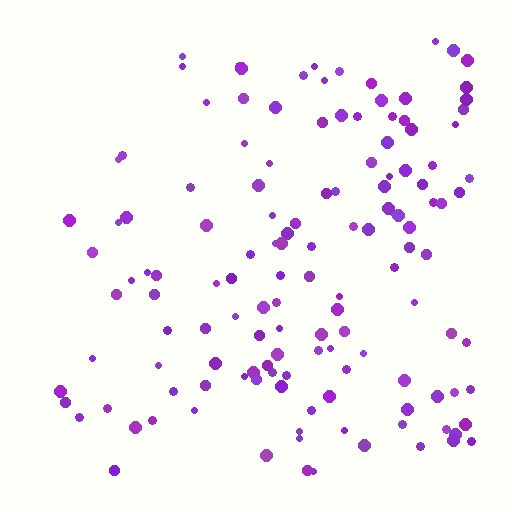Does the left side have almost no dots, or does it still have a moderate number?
Still a moderate number, just noticeably fewer than the right.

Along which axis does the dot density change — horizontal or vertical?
Horizontal.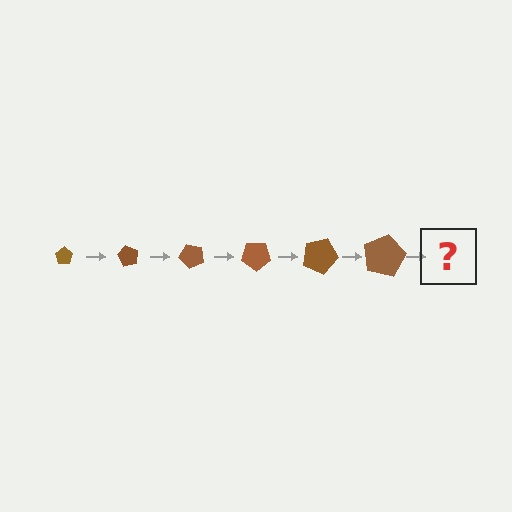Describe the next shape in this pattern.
It should be a pentagon, larger than the previous one and rotated 360 degrees from the start.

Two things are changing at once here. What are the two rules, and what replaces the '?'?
The two rules are that the pentagon grows larger each step and it rotates 60 degrees each step. The '?' should be a pentagon, larger than the previous one and rotated 360 degrees from the start.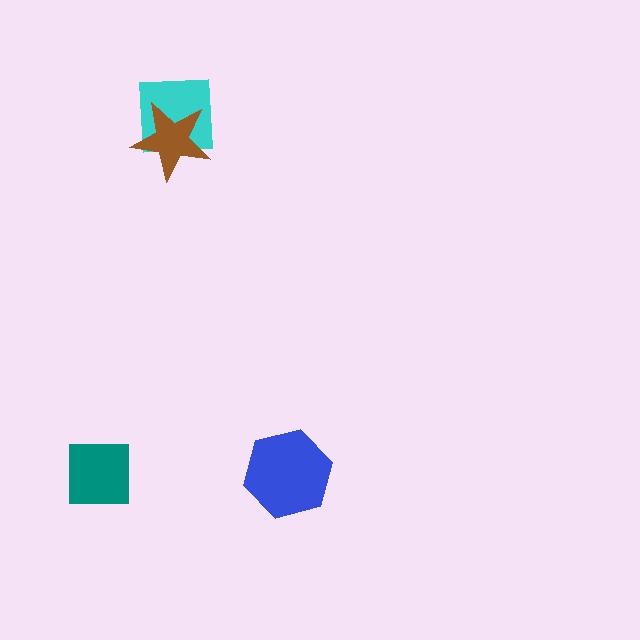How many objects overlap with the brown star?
1 object overlaps with the brown star.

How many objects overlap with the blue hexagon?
0 objects overlap with the blue hexagon.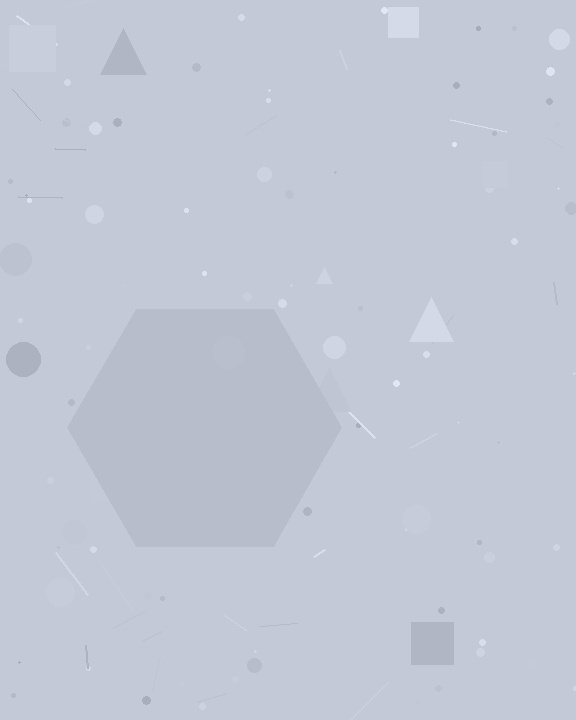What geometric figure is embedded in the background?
A hexagon is embedded in the background.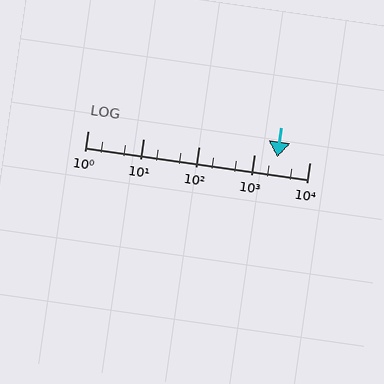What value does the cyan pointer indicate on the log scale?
The pointer indicates approximately 2600.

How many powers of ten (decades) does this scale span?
The scale spans 4 decades, from 1 to 10000.